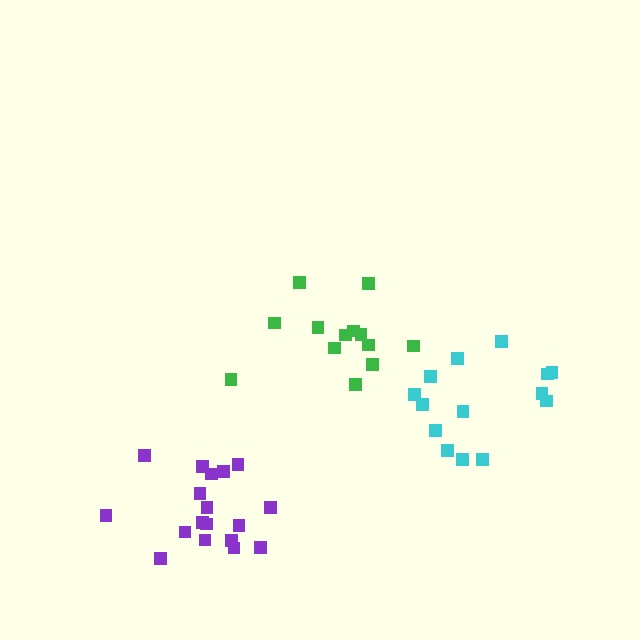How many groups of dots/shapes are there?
There are 3 groups.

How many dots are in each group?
Group 1: 13 dots, Group 2: 18 dots, Group 3: 14 dots (45 total).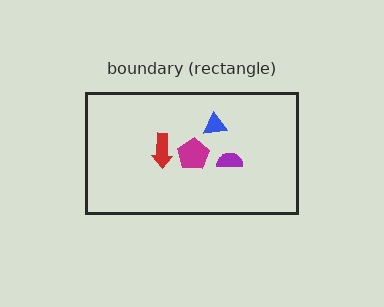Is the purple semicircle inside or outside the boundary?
Inside.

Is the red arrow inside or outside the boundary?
Inside.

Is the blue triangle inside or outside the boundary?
Inside.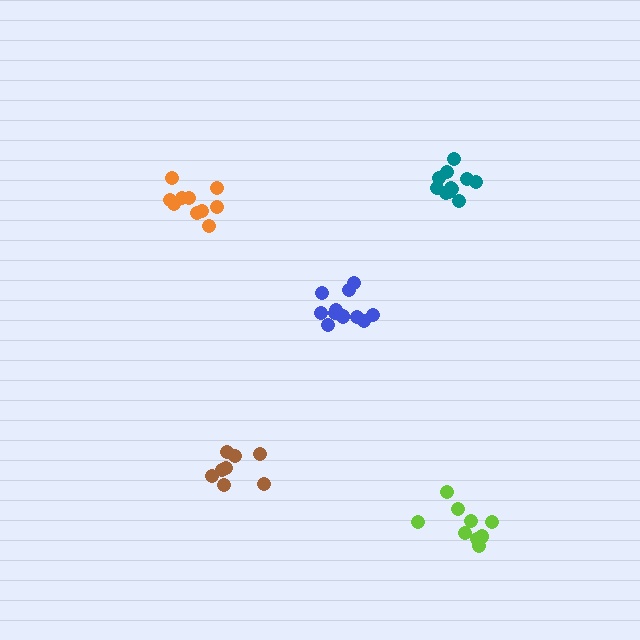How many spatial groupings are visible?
There are 5 spatial groupings.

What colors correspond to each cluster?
The clusters are colored: teal, brown, orange, lime, blue.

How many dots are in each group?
Group 1: 11 dots, Group 2: 8 dots, Group 3: 10 dots, Group 4: 9 dots, Group 5: 12 dots (50 total).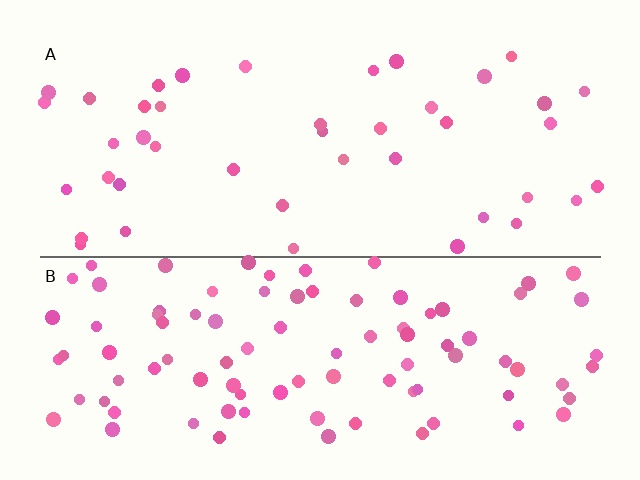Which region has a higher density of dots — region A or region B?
B (the bottom).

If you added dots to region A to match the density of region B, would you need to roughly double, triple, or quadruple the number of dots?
Approximately double.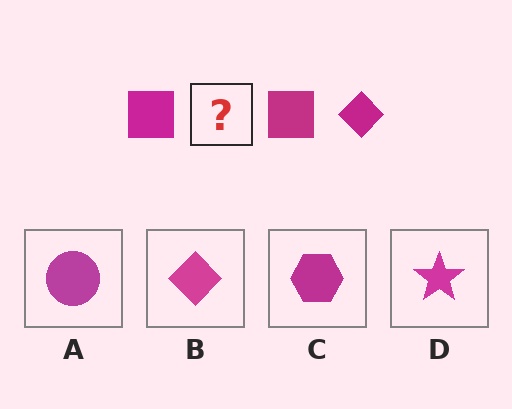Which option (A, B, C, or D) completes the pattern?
B.